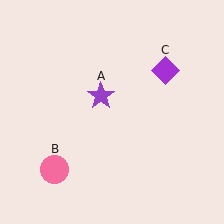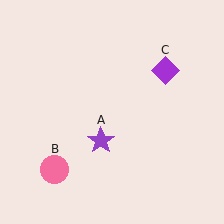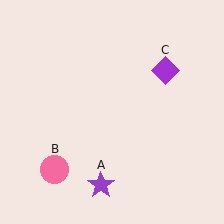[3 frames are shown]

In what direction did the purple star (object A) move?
The purple star (object A) moved down.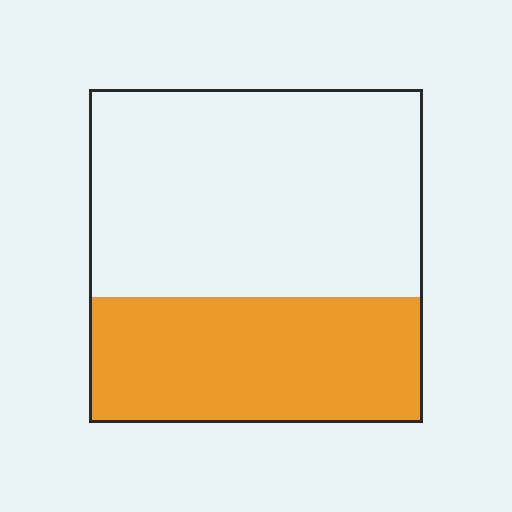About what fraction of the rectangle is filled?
About three eighths (3/8).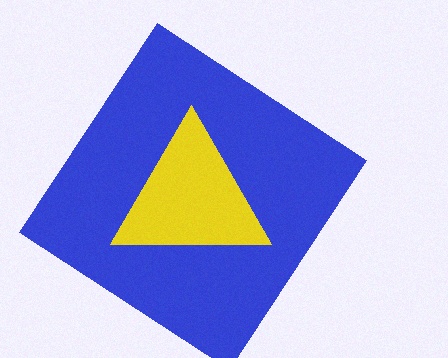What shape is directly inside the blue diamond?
The yellow triangle.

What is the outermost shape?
The blue diamond.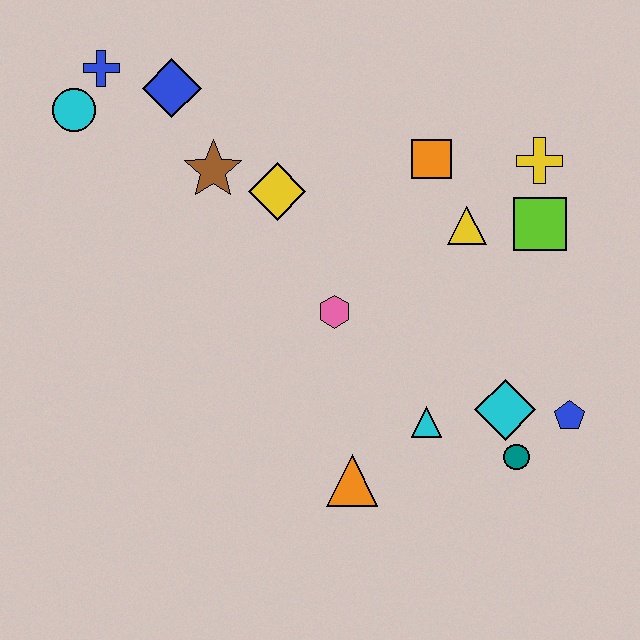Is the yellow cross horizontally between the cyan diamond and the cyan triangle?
No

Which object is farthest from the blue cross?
The blue pentagon is farthest from the blue cross.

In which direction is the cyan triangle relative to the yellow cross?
The cyan triangle is below the yellow cross.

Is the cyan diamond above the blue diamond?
No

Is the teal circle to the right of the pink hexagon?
Yes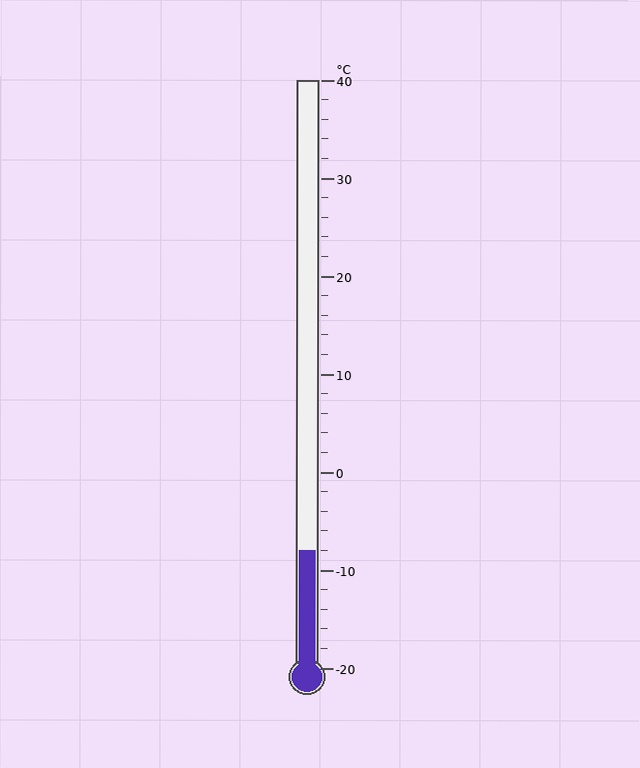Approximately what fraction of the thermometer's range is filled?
The thermometer is filled to approximately 20% of its range.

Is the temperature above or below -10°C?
The temperature is above -10°C.